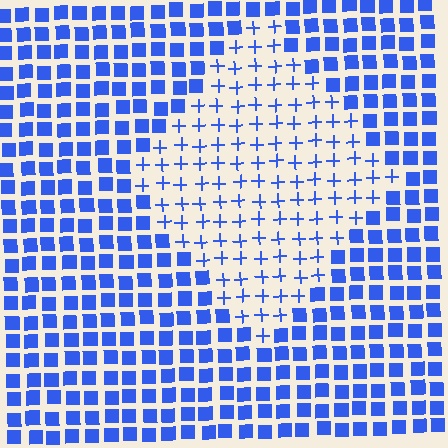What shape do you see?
I see a diamond.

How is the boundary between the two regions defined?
The boundary is defined by a change in element shape: plus signs inside vs. squares outside. All elements share the same color and spacing.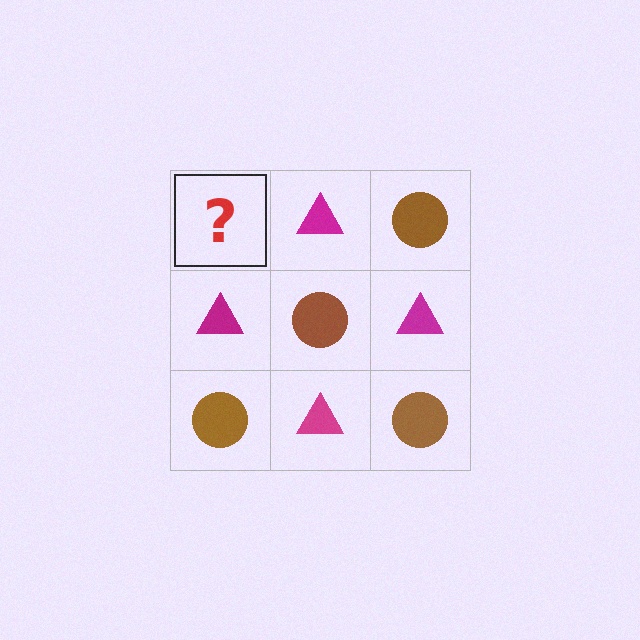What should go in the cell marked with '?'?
The missing cell should contain a brown circle.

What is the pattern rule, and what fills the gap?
The rule is that it alternates brown circle and magenta triangle in a checkerboard pattern. The gap should be filled with a brown circle.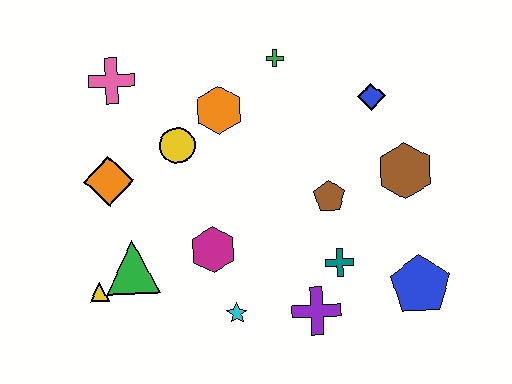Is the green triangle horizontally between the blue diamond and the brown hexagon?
No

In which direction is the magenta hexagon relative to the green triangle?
The magenta hexagon is to the right of the green triangle.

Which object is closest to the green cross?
The orange hexagon is closest to the green cross.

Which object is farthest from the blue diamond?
The yellow triangle is farthest from the blue diamond.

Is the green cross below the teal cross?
No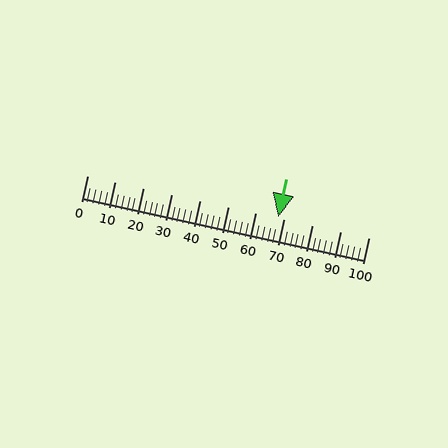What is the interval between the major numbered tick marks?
The major tick marks are spaced 10 units apart.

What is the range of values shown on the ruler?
The ruler shows values from 0 to 100.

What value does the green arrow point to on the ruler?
The green arrow points to approximately 68.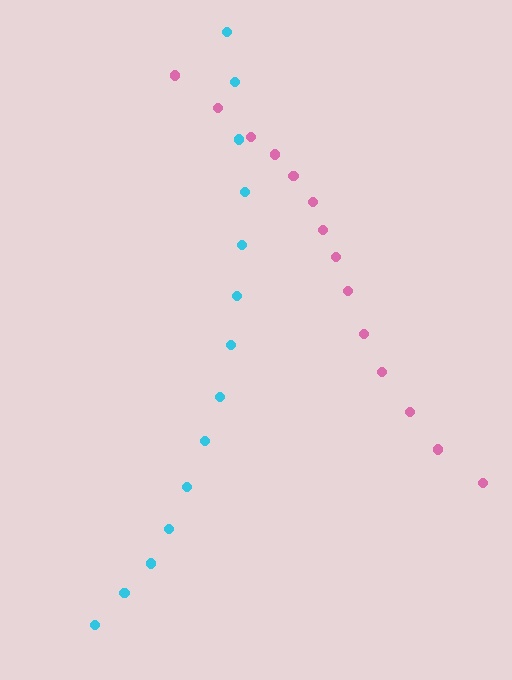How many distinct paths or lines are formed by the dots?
There are 2 distinct paths.